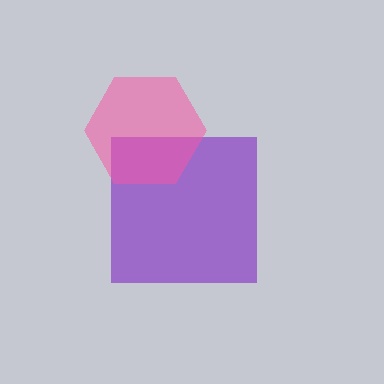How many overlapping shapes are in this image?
There are 2 overlapping shapes in the image.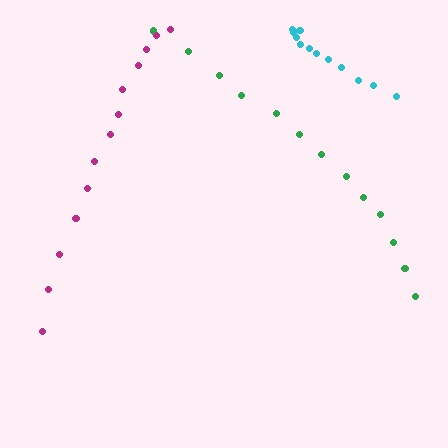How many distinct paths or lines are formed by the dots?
There are 3 distinct paths.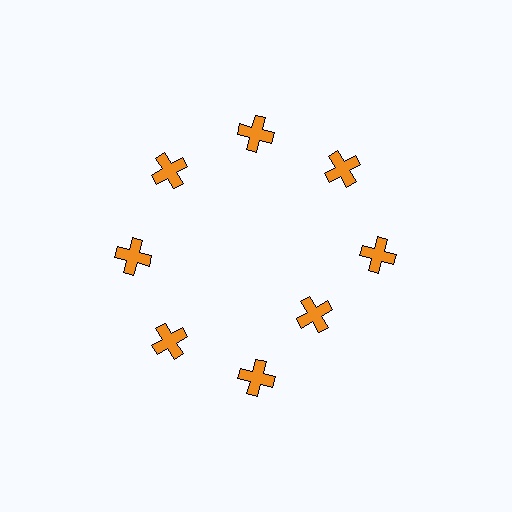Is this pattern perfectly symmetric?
No. The 8 orange crosses are arranged in a ring, but one element near the 4 o'clock position is pulled inward toward the center, breaking the 8-fold rotational symmetry.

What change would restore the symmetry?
The symmetry would be restored by moving it outward, back onto the ring so that all 8 crosses sit at equal angles and equal distance from the center.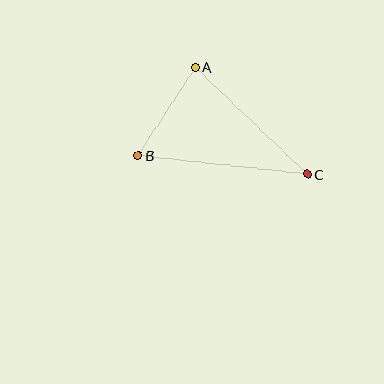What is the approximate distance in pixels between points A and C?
The distance between A and C is approximately 155 pixels.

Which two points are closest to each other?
Points A and B are closest to each other.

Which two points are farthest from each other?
Points B and C are farthest from each other.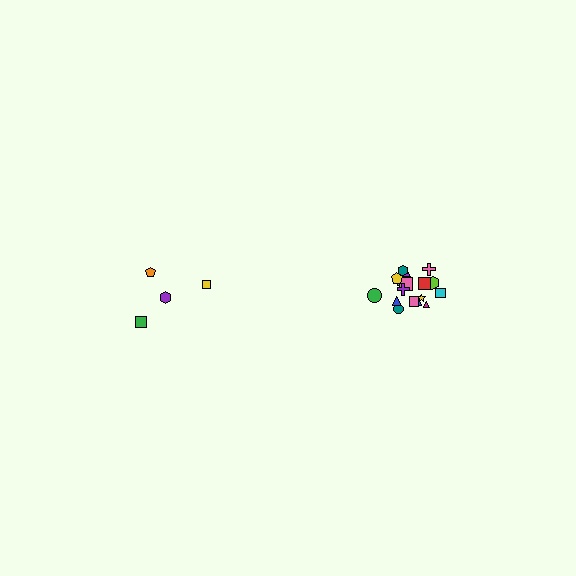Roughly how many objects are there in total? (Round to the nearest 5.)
Roughly 20 objects in total.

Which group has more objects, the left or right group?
The right group.